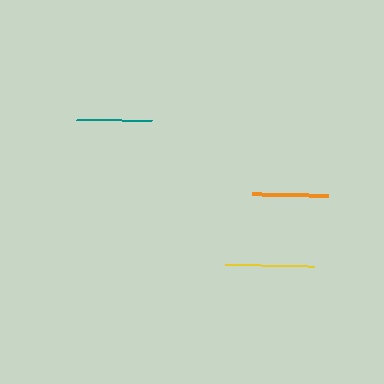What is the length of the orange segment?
The orange segment is approximately 76 pixels long.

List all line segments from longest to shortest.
From longest to shortest: yellow, orange, teal.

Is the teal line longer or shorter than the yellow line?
The yellow line is longer than the teal line.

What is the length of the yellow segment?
The yellow segment is approximately 88 pixels long.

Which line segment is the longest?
The yellow line is the longest at approximately 88 pixels.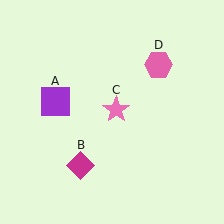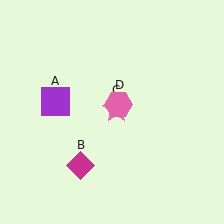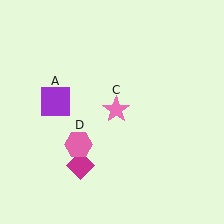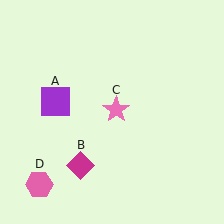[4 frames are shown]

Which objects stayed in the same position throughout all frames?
Purple square (object A) and magenta diamond (object B) and pink star (object C) remained stationary.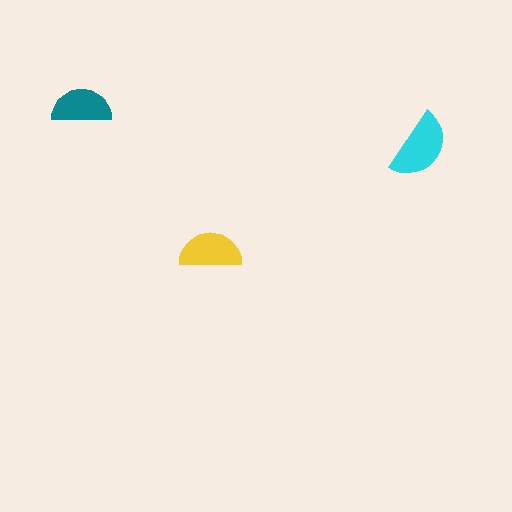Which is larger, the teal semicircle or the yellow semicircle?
The yellow one.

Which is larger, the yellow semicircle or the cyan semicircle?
The cyan one.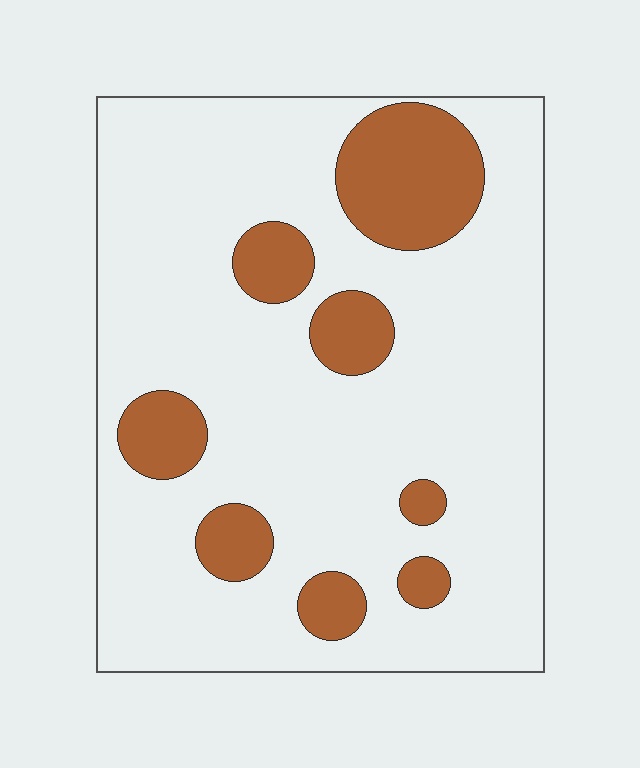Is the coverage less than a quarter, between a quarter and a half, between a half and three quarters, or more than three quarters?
Less than a quarter.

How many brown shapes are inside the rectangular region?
8.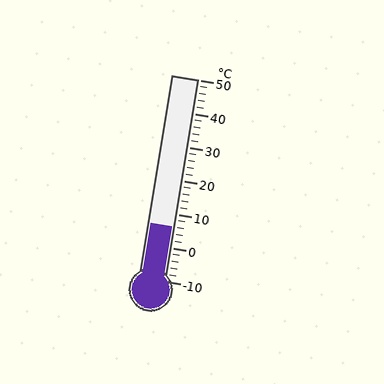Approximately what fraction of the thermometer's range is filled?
The thermometer is filled to approximately 25% of its range.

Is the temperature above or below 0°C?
The temperature is above 0°C.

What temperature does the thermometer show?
The thermometer shows approximately 6°C.